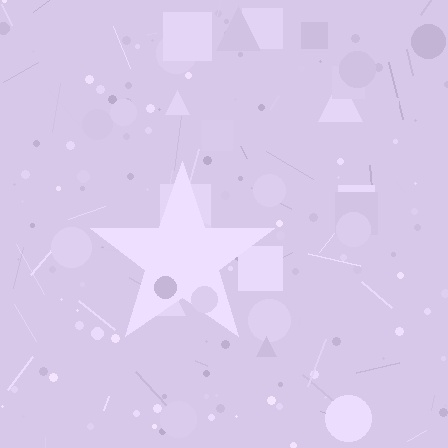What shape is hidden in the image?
A star is hidden in the image.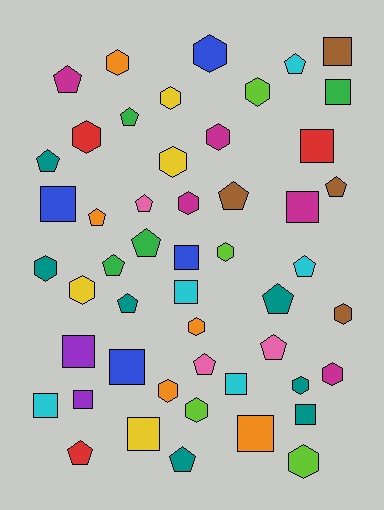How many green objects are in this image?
There are 4 green objects.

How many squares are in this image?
There are 15 squares.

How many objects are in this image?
There are 50 objects.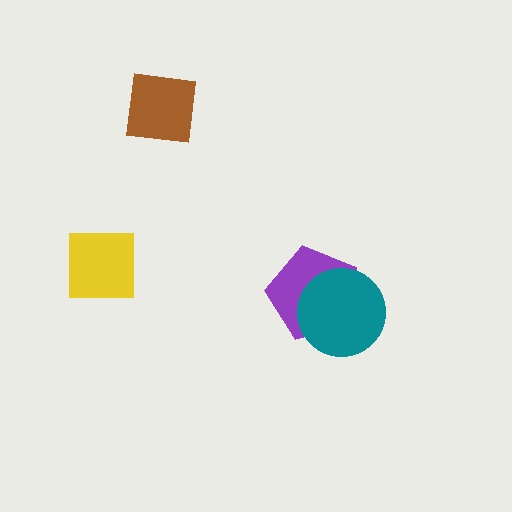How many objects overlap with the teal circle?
1 object overlaps with the teal circle.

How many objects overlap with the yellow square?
0 objects overlap with the yellow square.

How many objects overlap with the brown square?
0 objects overlap with the brown square.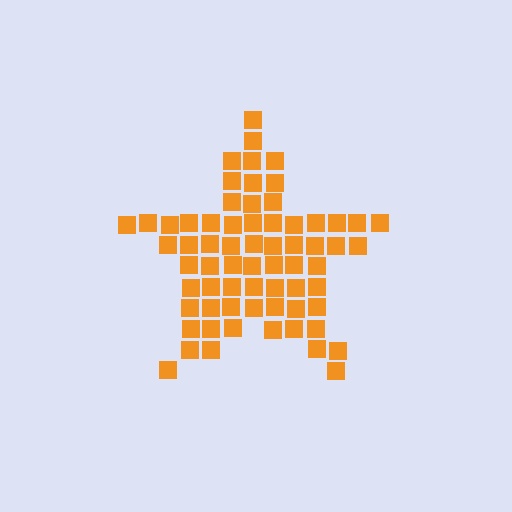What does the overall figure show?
The overall figure shows a star.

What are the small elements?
The small elements are squares.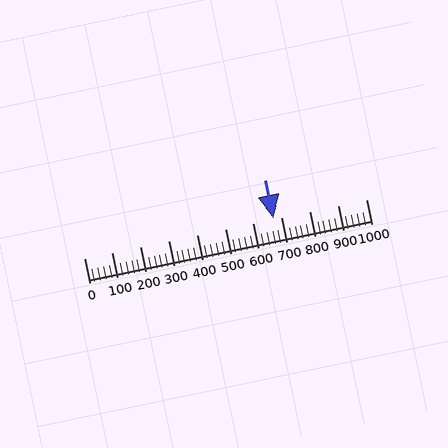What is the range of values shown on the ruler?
The ruler shows values from 0 to 1000.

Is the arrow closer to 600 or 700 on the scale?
The arrow is closer to 700.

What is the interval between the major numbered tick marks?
The major tick marks are spaced 100 units apart.